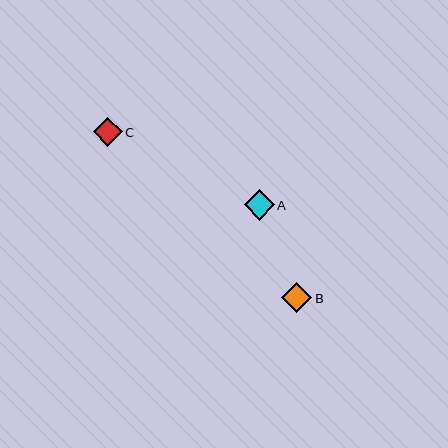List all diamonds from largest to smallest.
From largest to smallest: B, A, C.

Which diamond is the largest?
Diamond B is the largest with a size of approximately 31 pixels.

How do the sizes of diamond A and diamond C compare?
Diamond A and diamond C are approximately the same size.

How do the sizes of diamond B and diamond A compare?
Diamond B and diamond A are approximately the same size.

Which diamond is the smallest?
Diamond C is the smallest with a size of approximately 29 pixels.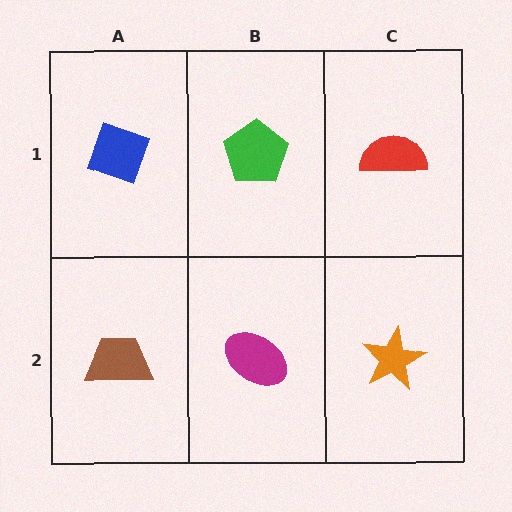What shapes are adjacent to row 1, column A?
A brown trapezoid (row 2, column A), a green pentagon (row 1, column B).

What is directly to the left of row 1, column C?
A green pentagon.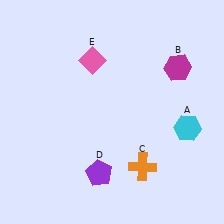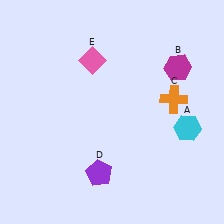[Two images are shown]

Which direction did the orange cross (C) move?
The orange cross (C) moved up.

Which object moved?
The orange cross (C) moved up.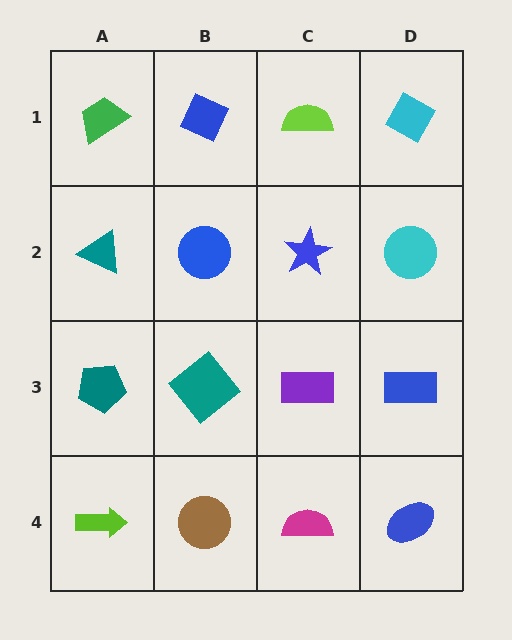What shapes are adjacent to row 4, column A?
A teal pentagon (row 3, column A), a brown circle (row 4, column B).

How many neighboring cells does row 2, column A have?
3.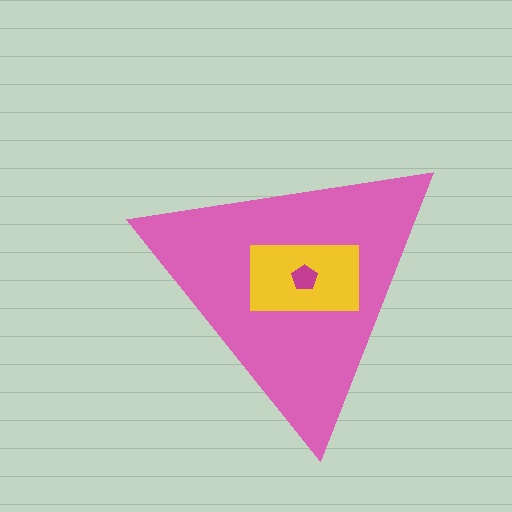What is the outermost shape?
The pink triangle.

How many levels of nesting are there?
3.